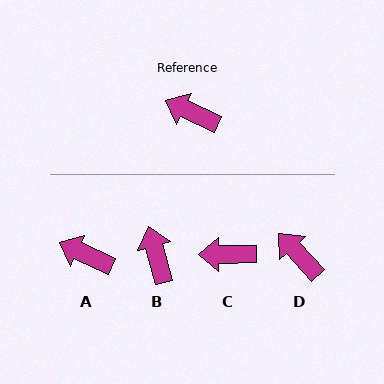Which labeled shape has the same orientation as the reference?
A.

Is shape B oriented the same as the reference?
No, it is off by about 50 degrees.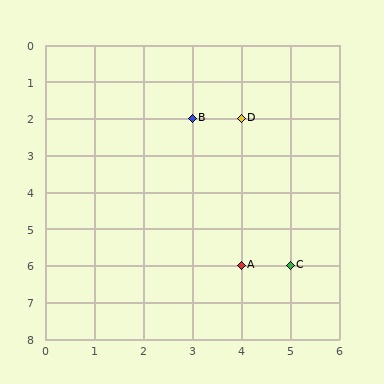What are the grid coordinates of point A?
Point A is at grid coordinates (4, 6).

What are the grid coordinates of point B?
Point B is at grid coordinates (3, 2).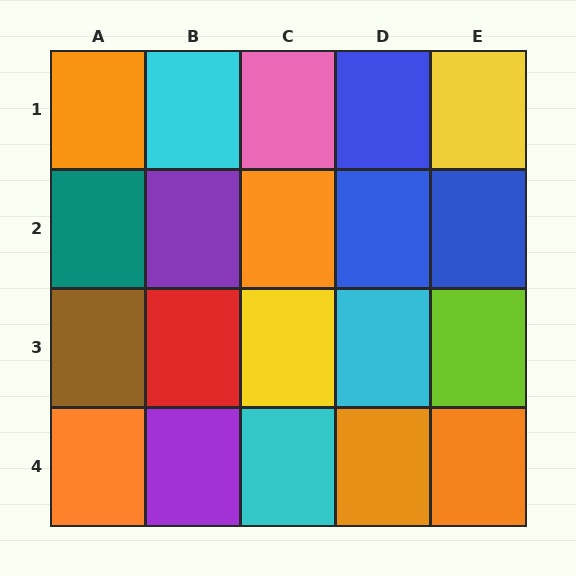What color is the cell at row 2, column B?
Purple.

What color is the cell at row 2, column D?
Blue.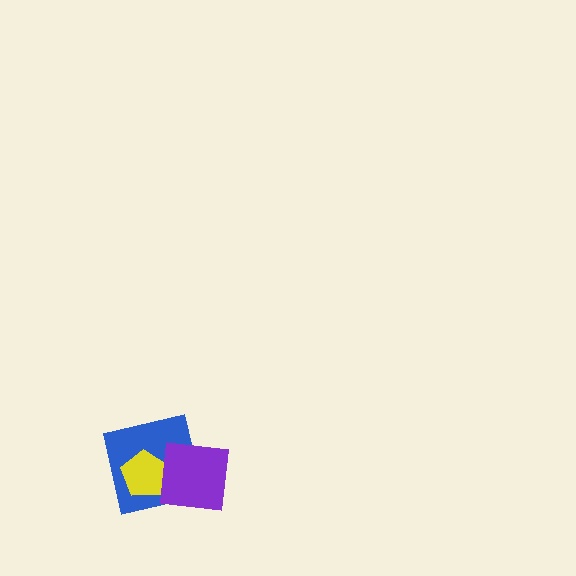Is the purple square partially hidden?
No, no other shape covers it.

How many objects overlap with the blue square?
2 objects overlap with the blue square.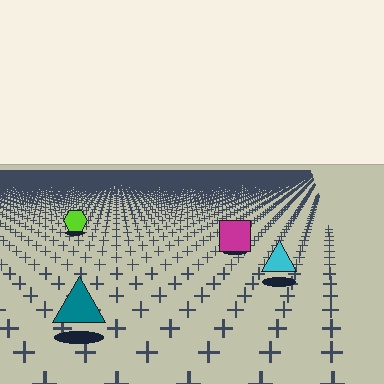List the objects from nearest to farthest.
From nearest to farthest: the teal triangle, the cyan triangle, the magenta square, the lime hexagon.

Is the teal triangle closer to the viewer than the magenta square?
Yes. The teal triangle is closer — you can tell from the texture gradient: the ground texture is coarser near it.